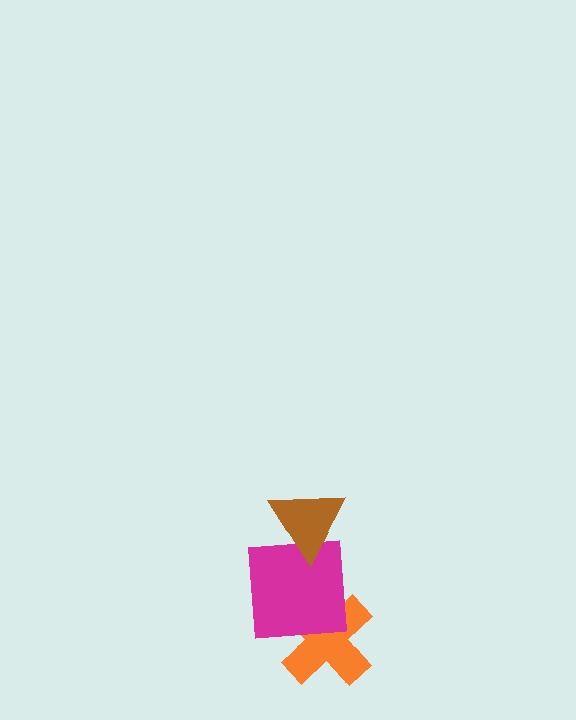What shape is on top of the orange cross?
The magenta square is on top of the orange cross.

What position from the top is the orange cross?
The orange cross is 3rd from the top.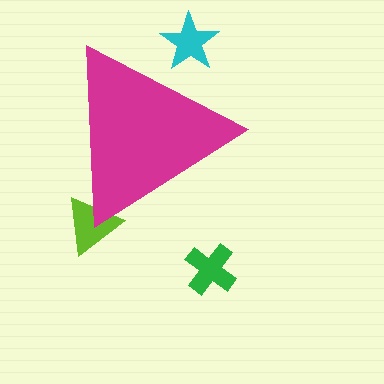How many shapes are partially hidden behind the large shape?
2 shapes are partially hidden.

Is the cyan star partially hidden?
Yes, the cyan star is partially hidden behind the magenta triangle.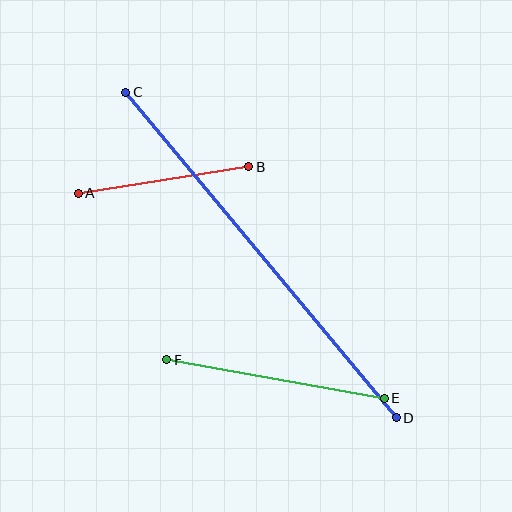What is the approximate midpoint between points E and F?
The midpoint is at approximately (276, 379) pixels.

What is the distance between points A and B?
The distance is approximately 173 pixels.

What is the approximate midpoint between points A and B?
The midpoint is at approximately (163, 180) pixels.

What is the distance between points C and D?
The distance is approximately 423 pixels.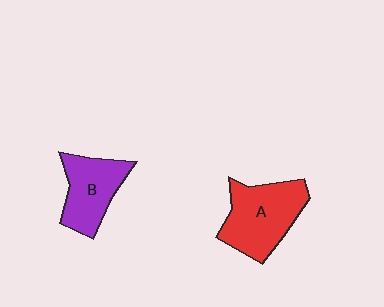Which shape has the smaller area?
Shape B (purple).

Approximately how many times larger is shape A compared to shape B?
Approximately 1.3 times.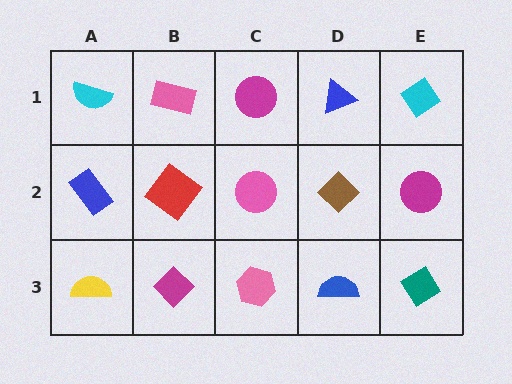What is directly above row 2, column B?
A pink rectangle.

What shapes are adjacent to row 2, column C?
A magenta circle (row 1, column C), a pink hexagon (row 3, column C), a red diamond (row 2, column B), a brown diamond (row 2, column D).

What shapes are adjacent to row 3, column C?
A pink circle (row 2, column C), a magenta diamond (row 3, column B), a blue semicircle (row 3, column D).